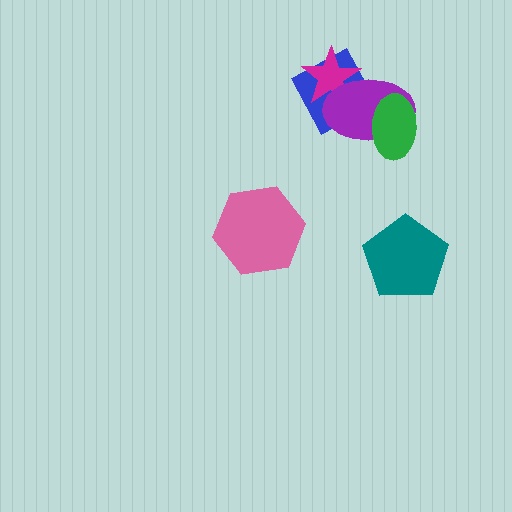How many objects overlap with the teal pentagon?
0 objects overlap with the teal pentagon.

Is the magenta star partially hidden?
Yes, it is partially covered by another shape.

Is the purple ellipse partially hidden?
Yes, it is partially covered by another shape.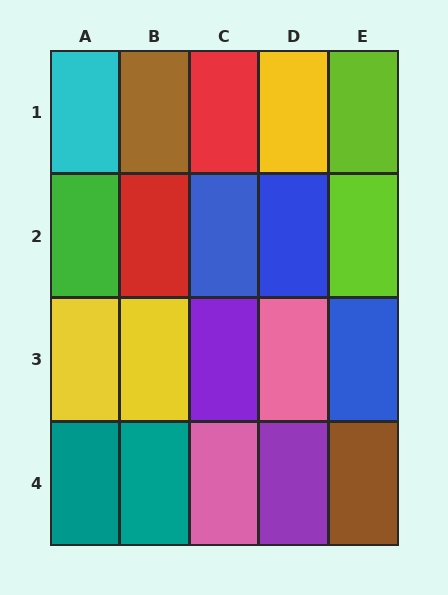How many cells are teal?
2 cells are teal.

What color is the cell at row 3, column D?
Pink.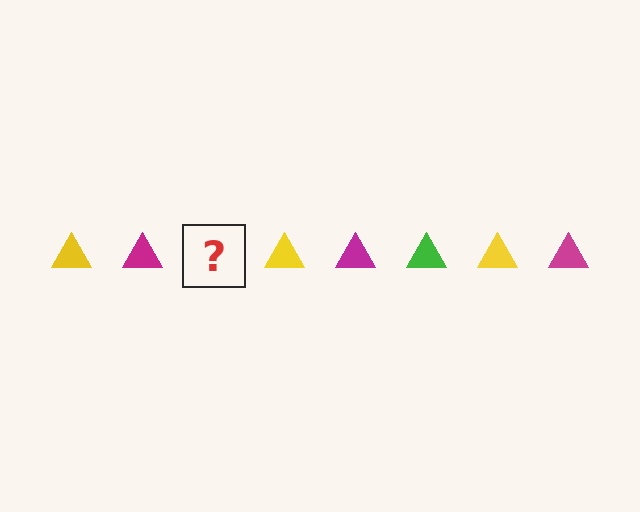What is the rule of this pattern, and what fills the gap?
The rule is that the pattern cycles through yellow, magenta, green triangles. The gap should be filled with a green triangle.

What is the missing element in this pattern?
The missing element is a green triangle.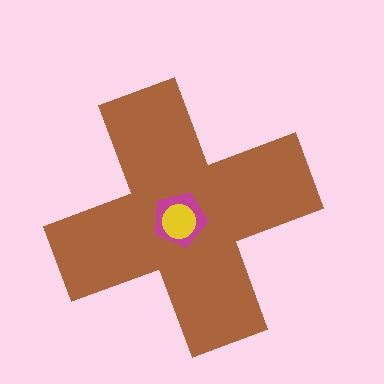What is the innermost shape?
The yellow circle.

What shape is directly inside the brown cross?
The magenta pentagon.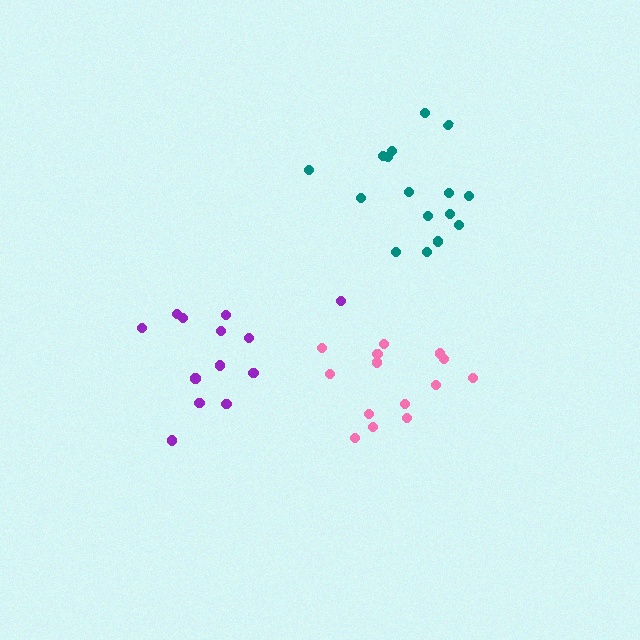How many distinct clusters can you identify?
There are 3 distinct clusters.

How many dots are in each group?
Group 1: 13 dots, Group 2: 16 dots, Group 3: 14 dots (43 total).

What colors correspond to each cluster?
The clusters are colored: purple, teal, pink.